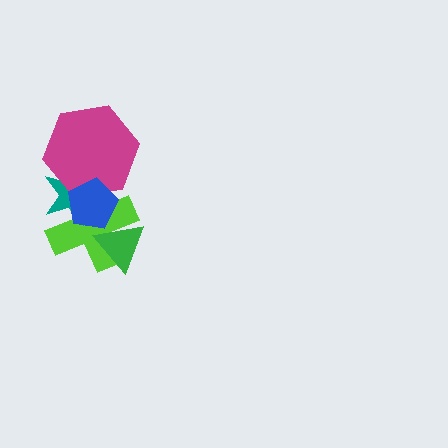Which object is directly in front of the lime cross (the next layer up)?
The green triangle is directly in front of the lime cross.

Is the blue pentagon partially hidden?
No, no other shape covers it.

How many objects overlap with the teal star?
3 objects overlap with the teal star.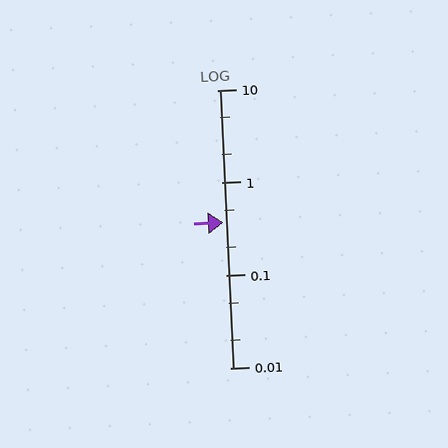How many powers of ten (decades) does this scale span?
The scale spans 3 decades, from 0.01 to 10.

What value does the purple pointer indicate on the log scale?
The pointer indicates approximately 0.37.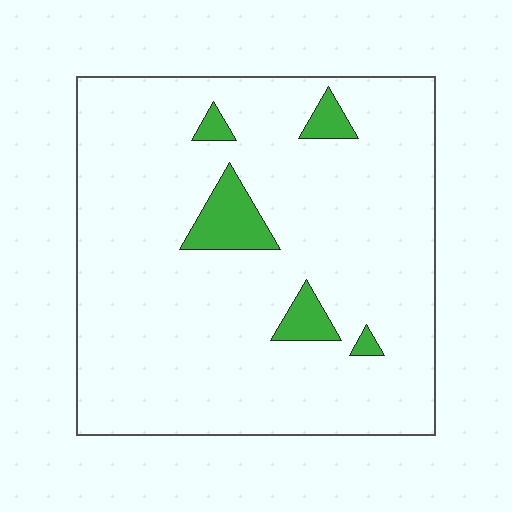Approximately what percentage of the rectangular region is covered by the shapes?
Approximately 10%.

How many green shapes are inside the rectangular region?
5.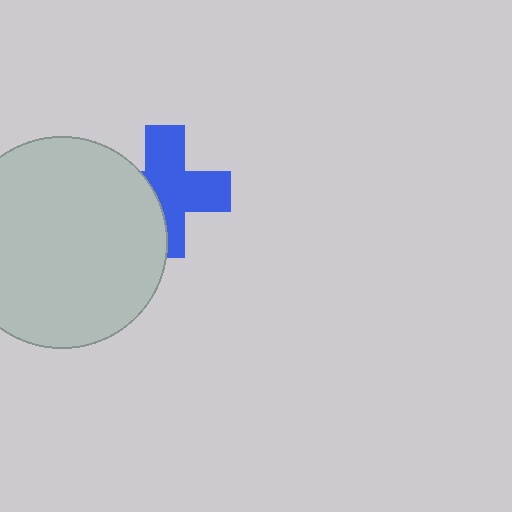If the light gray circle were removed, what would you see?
You would see the complete blue cross.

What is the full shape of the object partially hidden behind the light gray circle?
The partially hidden object is a blue cross.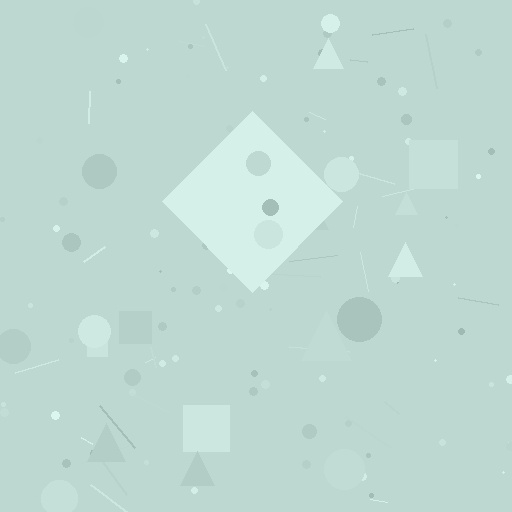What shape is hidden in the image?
A diamond is hidden in the image.